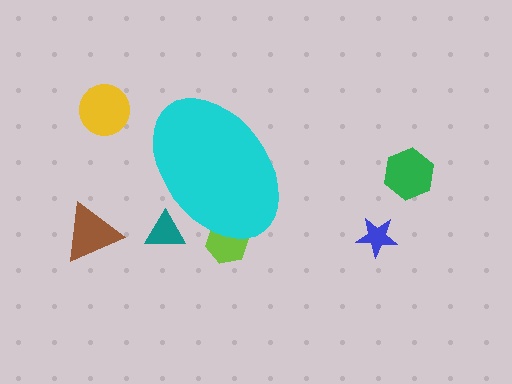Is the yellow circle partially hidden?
No, the yellow circle is fully visible.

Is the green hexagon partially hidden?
No, the green hexagon is fully visible.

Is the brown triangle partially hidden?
No, the brown triangle is fully visible.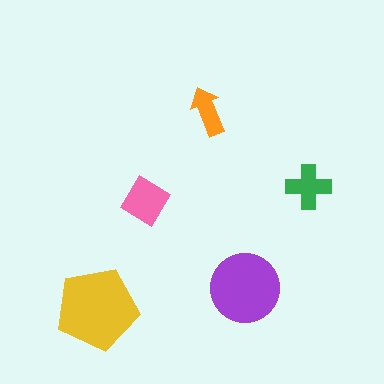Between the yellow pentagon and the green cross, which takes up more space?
The yellow pentagon.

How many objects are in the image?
There are 5 objects in the image.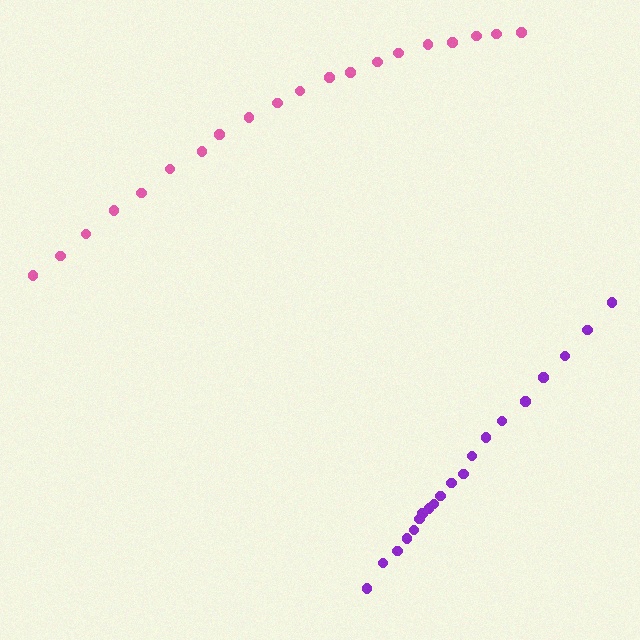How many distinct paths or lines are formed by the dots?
There are 2 distinct paths.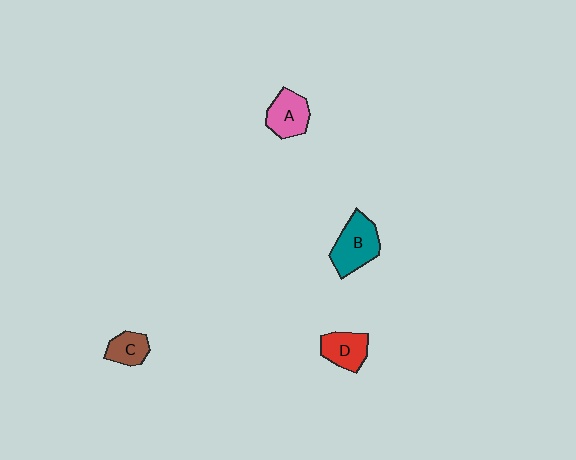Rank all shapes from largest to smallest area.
From largest to smallest: B (teal), A (pink), D (red), C (brown).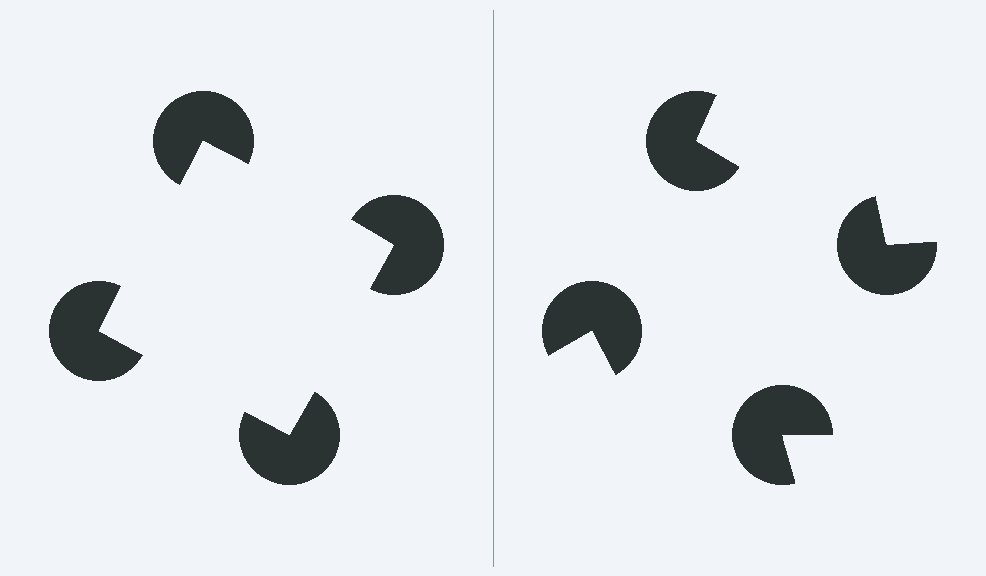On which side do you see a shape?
An illusory square appears on the left side. On the right side the wedge cuts are rotated, so no coherent shape forms.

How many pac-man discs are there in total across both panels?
8 — 4 on each side.